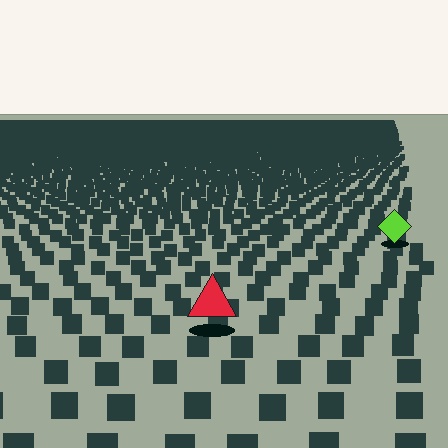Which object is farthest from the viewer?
The lime diamond is farthest from the viewer. It appears smaller and the ground texture around it is denser.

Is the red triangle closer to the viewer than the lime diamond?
Yes. The red triangle is closer — you can tell from the texture gradient: the ground texture is coarser near it.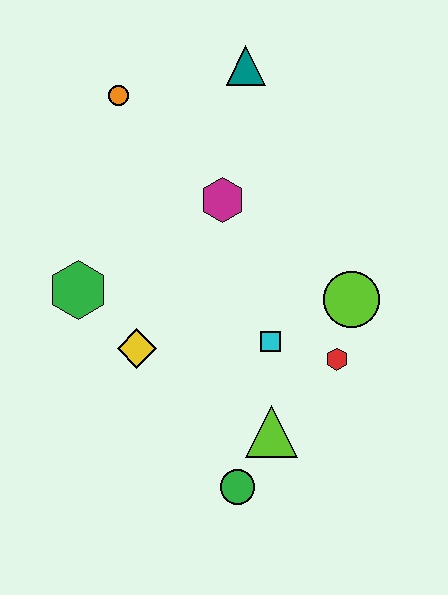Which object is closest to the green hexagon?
The yellow diamond is closest to the green hexagon.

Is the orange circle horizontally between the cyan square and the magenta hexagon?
No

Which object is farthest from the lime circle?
The orange circle is farthest from the lime circle.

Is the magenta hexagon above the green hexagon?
Yes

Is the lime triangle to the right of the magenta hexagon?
Yes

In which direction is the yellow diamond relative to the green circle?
The yellow diamond is above the green circle.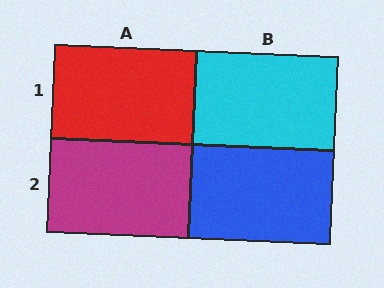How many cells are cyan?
1 cell is cyan.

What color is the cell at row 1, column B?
Cyan.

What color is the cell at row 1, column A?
Red.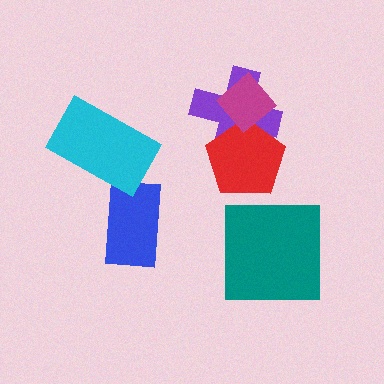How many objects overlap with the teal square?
0 objects overlap with the teal square.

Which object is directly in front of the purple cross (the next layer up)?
The red pentagon is directly in front of the purple cross.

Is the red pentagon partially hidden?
Yes, it is partially covered by another shape.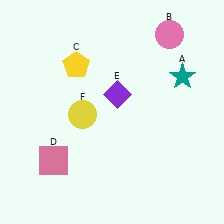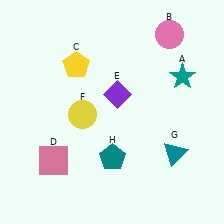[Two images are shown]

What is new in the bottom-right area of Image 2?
A teal pentagon (H) was added in the bottom-right area of Image 2.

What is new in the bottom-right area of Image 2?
A teal triangle (G) was added in the bottom-right area of Image 2.